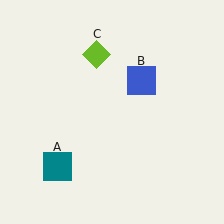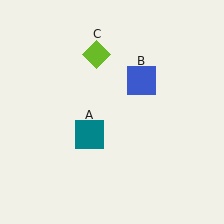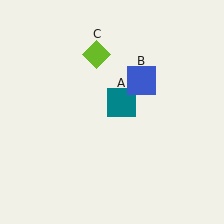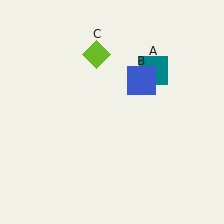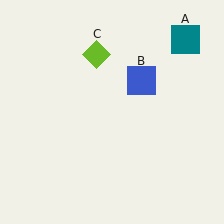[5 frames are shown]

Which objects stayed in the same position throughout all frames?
Blue square (object B) and lime diamond (object C) remained stationary.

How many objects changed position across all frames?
1 object changed position: teal square (object A).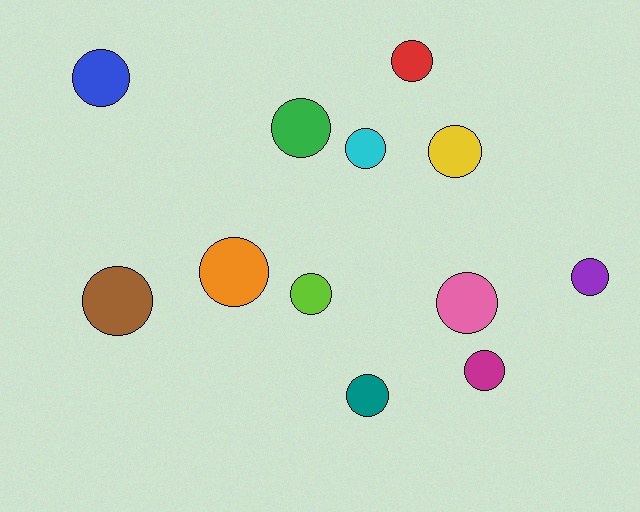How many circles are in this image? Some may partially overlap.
There are 12 circles.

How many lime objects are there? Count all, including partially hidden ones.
There is 1 lime object.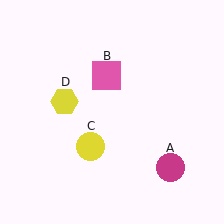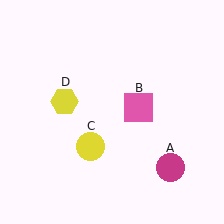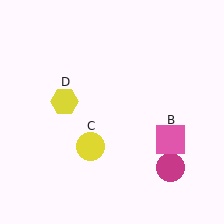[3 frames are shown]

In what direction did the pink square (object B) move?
The pink square (object B) moved down and to the right.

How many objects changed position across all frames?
1 object changed position: pink square (object B).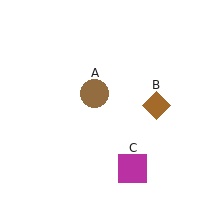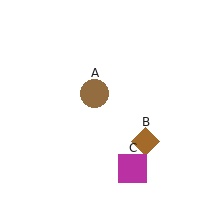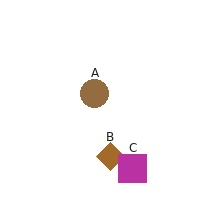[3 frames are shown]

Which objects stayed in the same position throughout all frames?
Brown circle (object A) and magenta square (object C) remained stationary.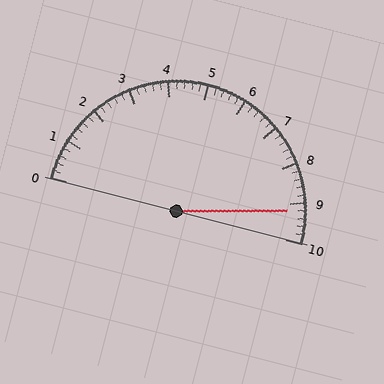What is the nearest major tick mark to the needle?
The nearest major tick mark is 9.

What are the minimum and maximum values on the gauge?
The gauge ranges from 0 to 10.